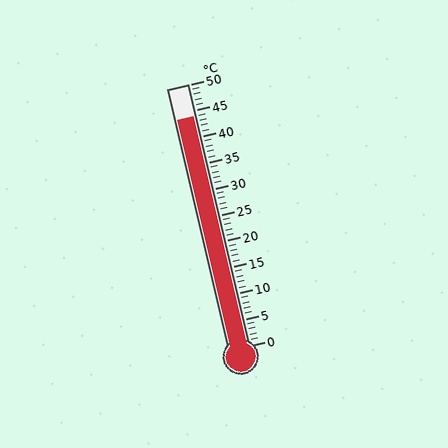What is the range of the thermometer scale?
The thermometer scale ranges from 0°C to 50°C.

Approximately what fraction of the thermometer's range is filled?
The thermometer is filled to approximately 90% of its range.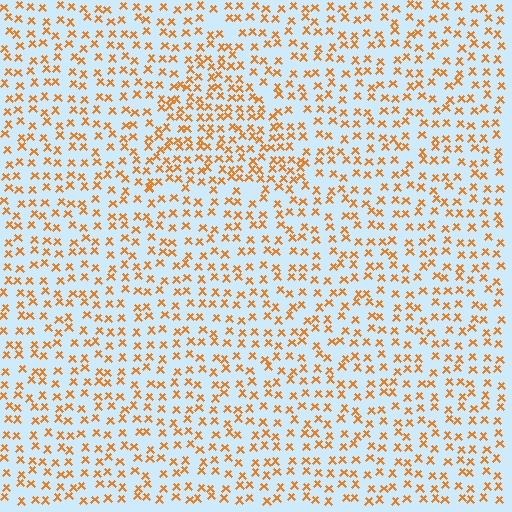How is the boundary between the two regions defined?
The boundary is defined by a change in element density (approximately 1.6x ratio). All elements are the same color, size, and shape.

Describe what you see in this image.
The image contains small orange elements arranged at two different densities. A triangle-shaped region is visible where the elements are more densely packed than the surrounding area.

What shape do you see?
I see a triangle.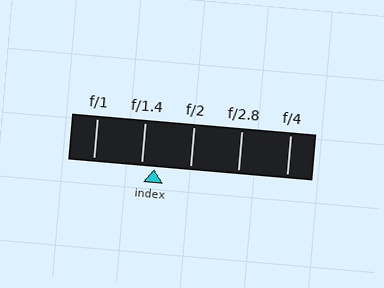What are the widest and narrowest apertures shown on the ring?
The widest aperture shown is f/1 and the narrowest is f/4.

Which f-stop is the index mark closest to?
The index mark is closest to f/1.4.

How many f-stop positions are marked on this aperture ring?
There are 5 f-stop positions marked.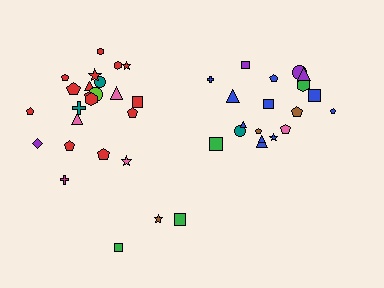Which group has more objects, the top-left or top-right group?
The top-left group.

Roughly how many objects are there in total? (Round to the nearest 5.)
Roughly 45 objects in total.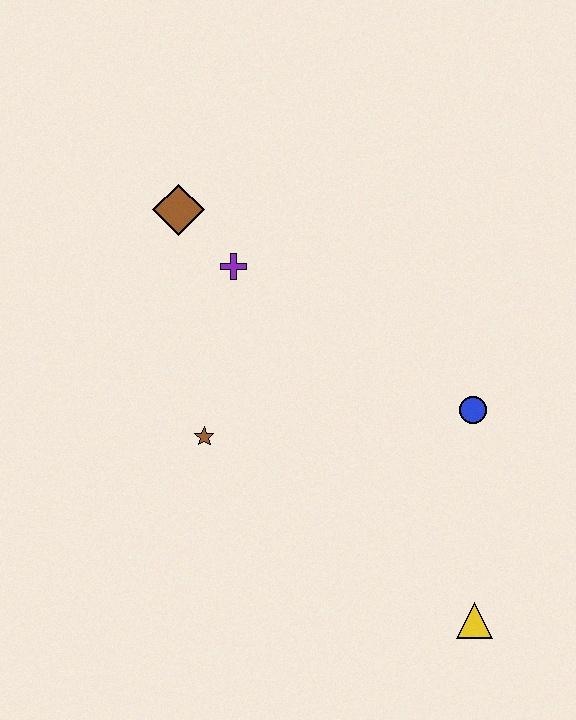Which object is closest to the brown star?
The purple cross is closest to the brown star.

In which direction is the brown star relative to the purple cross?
The brown star is below the purple cross.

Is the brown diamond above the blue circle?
Yes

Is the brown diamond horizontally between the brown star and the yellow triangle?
No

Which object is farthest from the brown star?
The yellow triangle is farthest from the brown star.